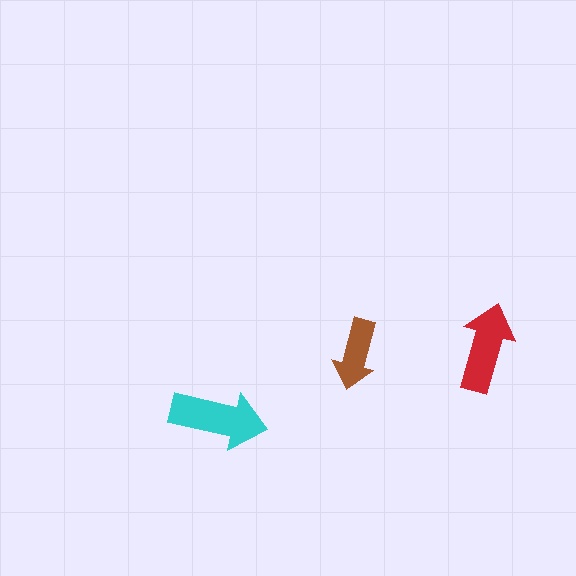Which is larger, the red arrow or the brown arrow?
The red one.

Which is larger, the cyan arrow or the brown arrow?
The cyan one.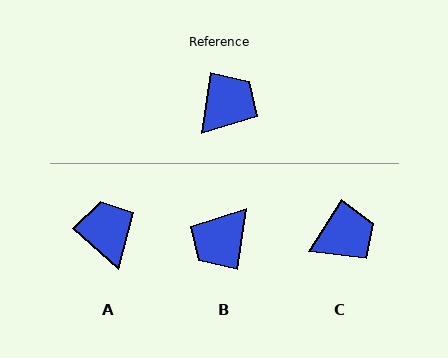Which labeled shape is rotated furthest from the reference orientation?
B, about 180 degrees away.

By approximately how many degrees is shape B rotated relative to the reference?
Approximately 180 degrees clockwise.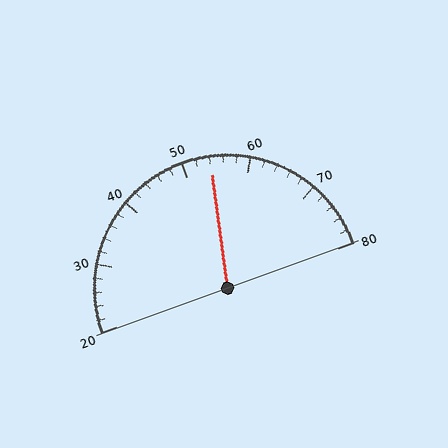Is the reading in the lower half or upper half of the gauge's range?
The reading is in the upper half of the range (20 to 80).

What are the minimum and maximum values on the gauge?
The gauge ranges from 20 to 80.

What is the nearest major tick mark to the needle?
The nearest major tick mark is 50.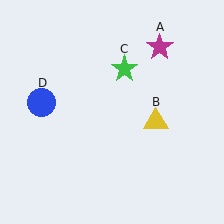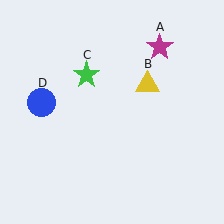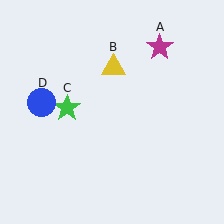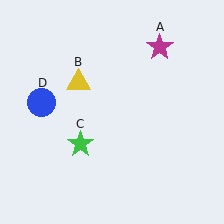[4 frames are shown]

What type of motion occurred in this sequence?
The yellow triangle (object B), green star (object C) rotated counterclockwise around the center of the scene.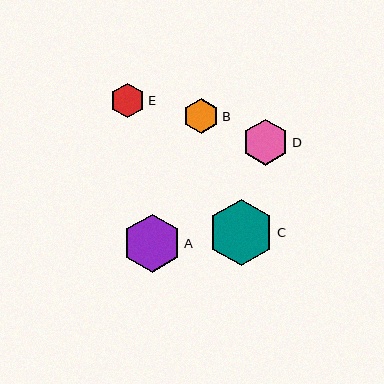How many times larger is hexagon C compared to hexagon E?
Hexagon C is approximately 1.9 times the size of hexagon E.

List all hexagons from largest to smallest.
From largest to smallest: C, A, D, B, E.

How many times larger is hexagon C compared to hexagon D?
Hexagon C is approximately 1.4 times the size of hexagon D.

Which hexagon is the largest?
Hexagon C is the largest with a size of approximately 67 pixels.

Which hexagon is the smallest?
Hexagon E is the smallest with a size of approximately 34 pixels.